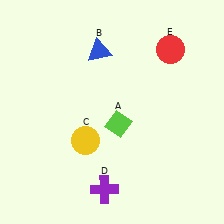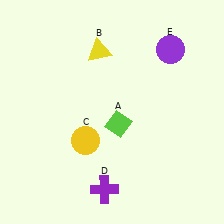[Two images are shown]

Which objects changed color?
B changed from blue to yellow. E changed from red to purple.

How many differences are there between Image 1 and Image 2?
There are 2 differences between the two images.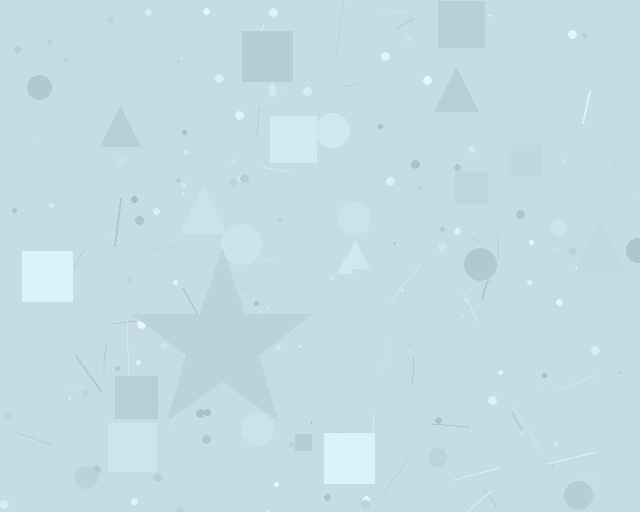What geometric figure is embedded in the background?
A star is embedded in the background.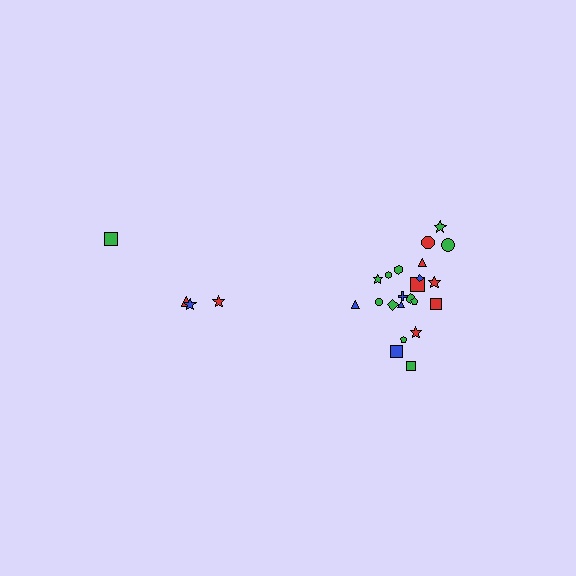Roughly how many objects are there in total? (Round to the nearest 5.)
Roughly 25 objects in total.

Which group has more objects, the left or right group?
The right group.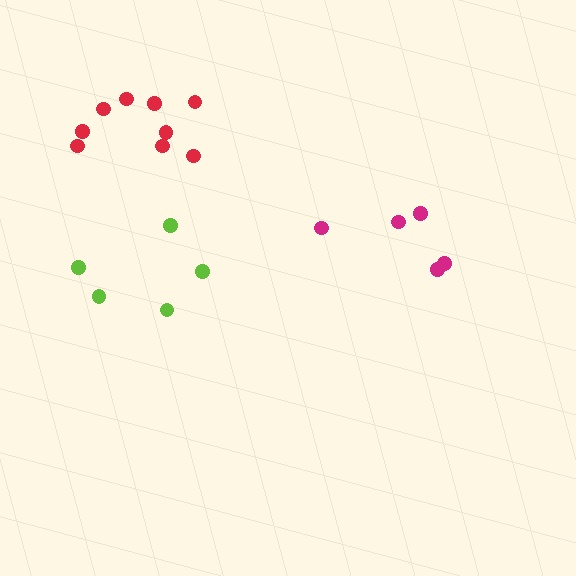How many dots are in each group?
Group 1: 5 dots, Group 2: 9 dots, Group 3: 5 dots (19 total).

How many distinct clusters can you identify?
There are 3 distinct clusters.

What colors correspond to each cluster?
The clusters are colored: lime, red, magenta.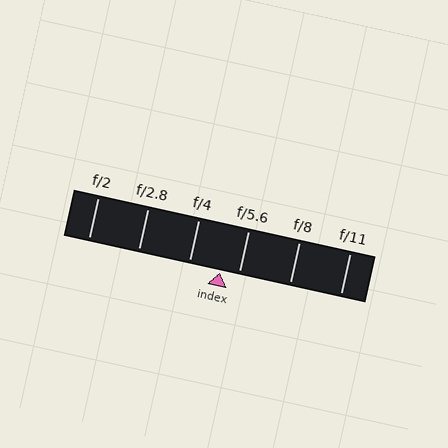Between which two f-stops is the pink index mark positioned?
The index mark is between f/4 and f/5.6.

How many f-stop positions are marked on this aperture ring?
There are 6 f-stop positions marked.